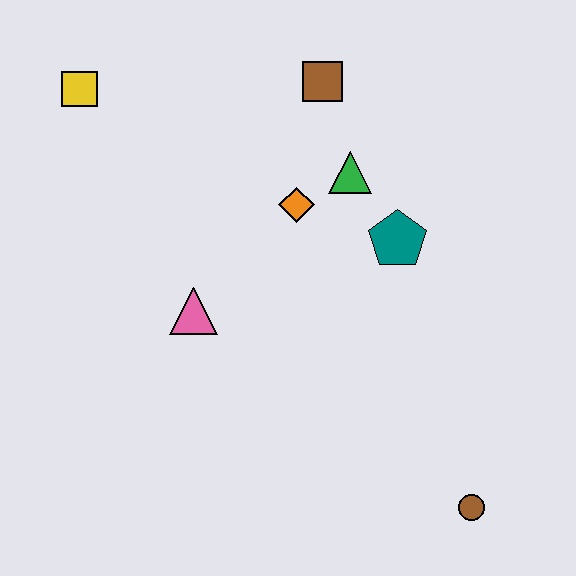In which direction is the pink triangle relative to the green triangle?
The pink triangle is to the left of the green triangle.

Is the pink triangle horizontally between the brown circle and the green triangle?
No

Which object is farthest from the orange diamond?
The brown circle is farthest from the orange diamond.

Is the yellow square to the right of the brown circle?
No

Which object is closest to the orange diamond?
The green triangle is closest to the orange diamond.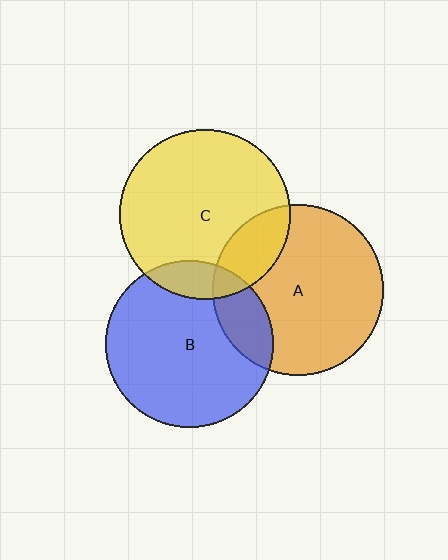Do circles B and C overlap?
Yes.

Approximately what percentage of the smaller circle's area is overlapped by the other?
Approximately 15%.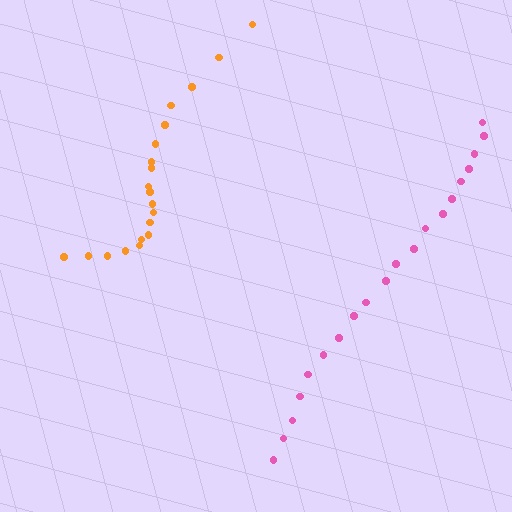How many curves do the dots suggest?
There are 2 distinct paths.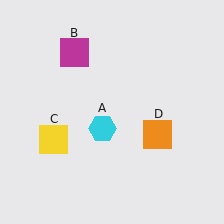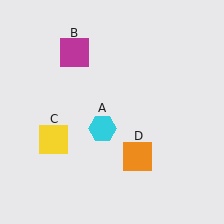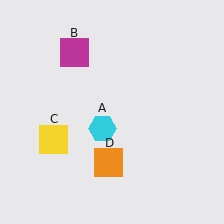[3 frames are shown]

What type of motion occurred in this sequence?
The orange square (object D) rotated clockwise around the center of the scene.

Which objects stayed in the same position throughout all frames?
Cyan hexagon (object A) and magenta square (object B) and yellow square (object C) remained stationary.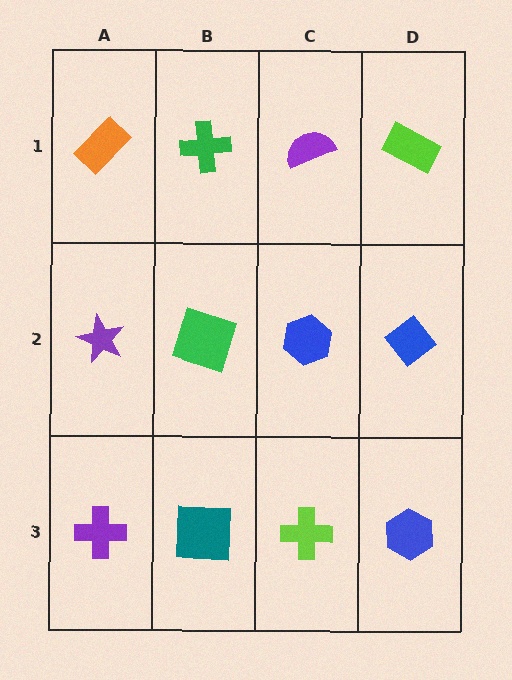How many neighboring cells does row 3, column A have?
2.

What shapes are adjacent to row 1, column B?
A green square (row 2, column B), an orange rectangle (row 1, column A), a purple semicircle (row 1, column C).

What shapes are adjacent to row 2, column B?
A green cross (row 1, column B), a teal square (row 3, column B), a purple star (row 2, column A), a blue hexagon (row 2, column C).